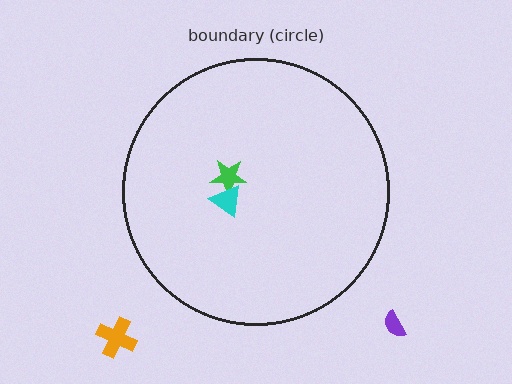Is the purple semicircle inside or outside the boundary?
Outside.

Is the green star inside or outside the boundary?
Inside.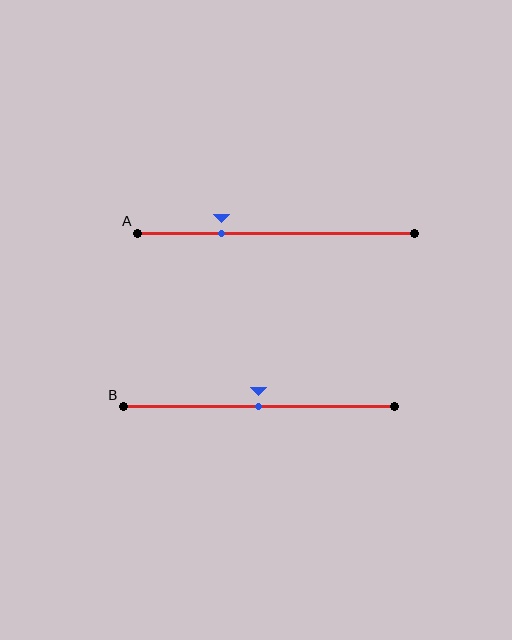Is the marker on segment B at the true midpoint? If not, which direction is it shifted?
Yes, the marker on segment B is at the true midpoint.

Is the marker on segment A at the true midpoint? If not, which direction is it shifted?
No, the marker on segment A is shifted to the left by about 20% of the segment length.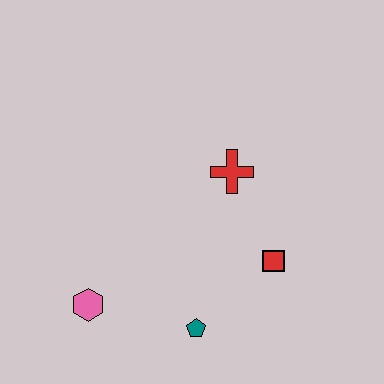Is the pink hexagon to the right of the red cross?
No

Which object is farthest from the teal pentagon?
The red cross is farthest from the teal pentagon.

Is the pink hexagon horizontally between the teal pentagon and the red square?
No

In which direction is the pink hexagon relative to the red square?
The pink hexagon is to the left of the red square.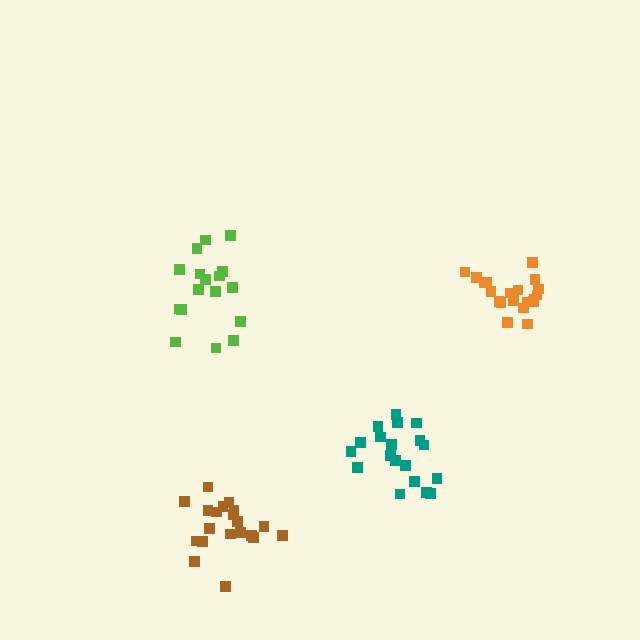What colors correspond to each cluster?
The clusters are colored: lime, brown, teal, orange.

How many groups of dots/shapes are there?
There are 4 groups.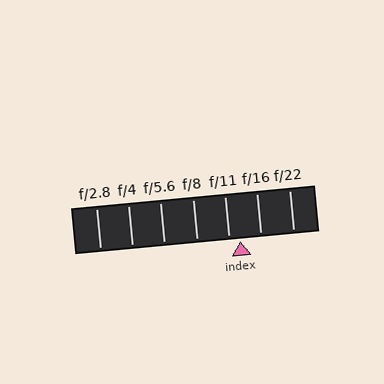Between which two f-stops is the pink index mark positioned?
The index mark is between f/11 and f/16.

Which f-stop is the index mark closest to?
The index mark is closest to f/11.